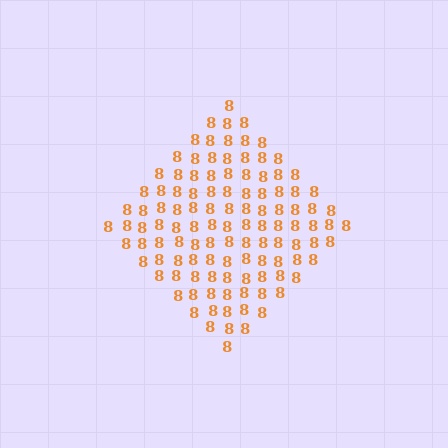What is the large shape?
The large shape is a diamond.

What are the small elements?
The small elements are digit 8's.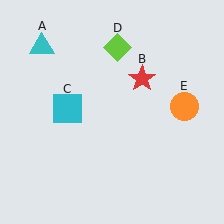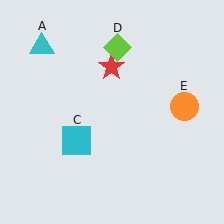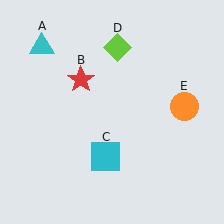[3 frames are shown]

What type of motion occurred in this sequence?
The red star (object B), cyan square (object C) rotated counterclockwise around the center of the scene.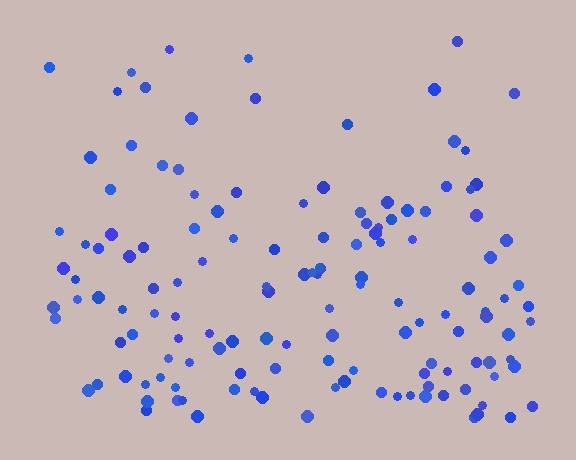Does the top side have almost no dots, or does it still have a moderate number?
Still a moderate number, just noticeably fewer than the bottom.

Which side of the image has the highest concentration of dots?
The bottom.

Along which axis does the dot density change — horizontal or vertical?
Vertical.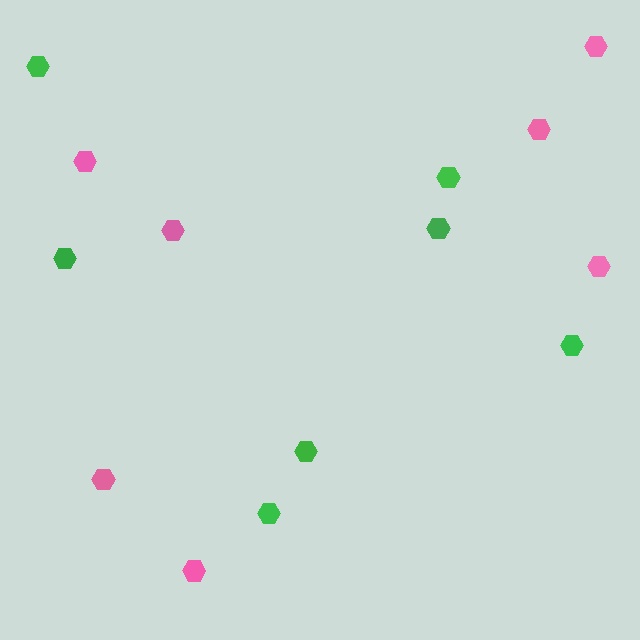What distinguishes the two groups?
There are 2 groups: one group of pink hexagons (7) and one group of green hexagons (7).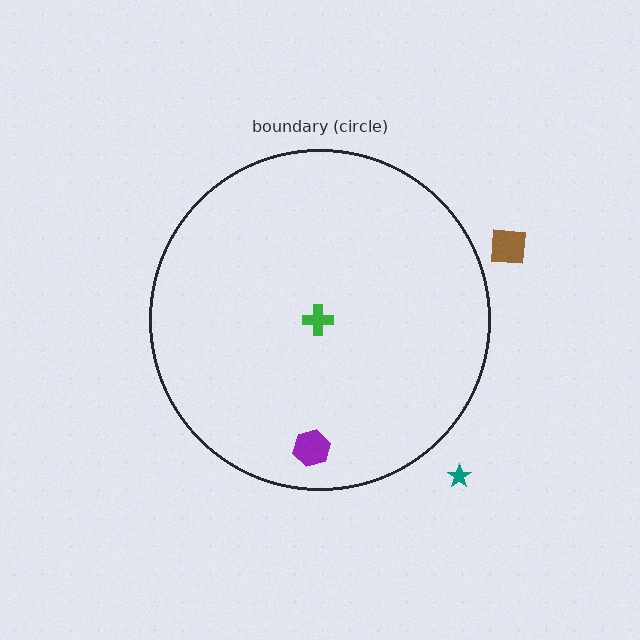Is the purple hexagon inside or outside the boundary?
Inside.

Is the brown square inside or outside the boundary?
Outside.